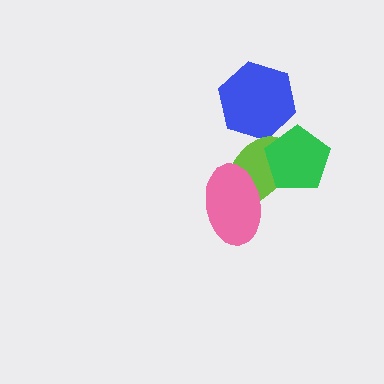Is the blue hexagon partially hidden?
Yes, it is partially covered by another shape.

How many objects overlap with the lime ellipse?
3 objects overlap with the lime ellipse.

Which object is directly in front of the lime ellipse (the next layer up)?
The green pentagon is directly in front of the lime ellipse.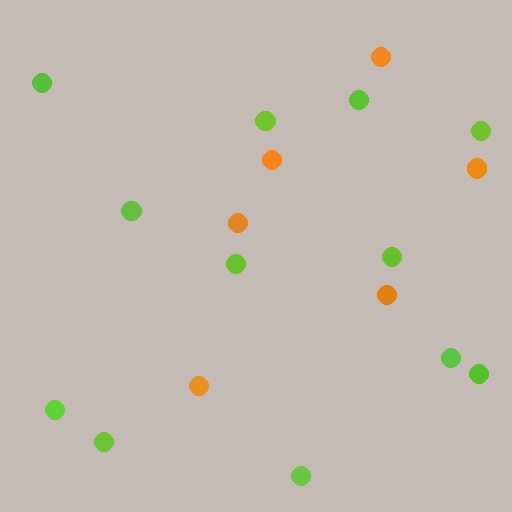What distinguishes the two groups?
There are 2 groups: one group of lime circles (12) and one group of orange circles (6).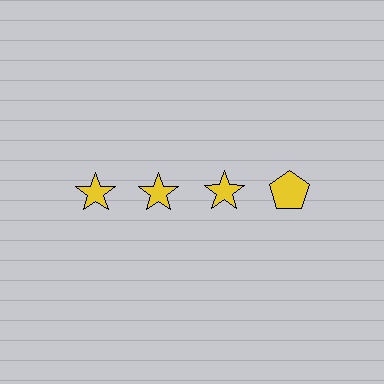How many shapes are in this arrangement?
There are 4 shapes arranged in a grid pattern.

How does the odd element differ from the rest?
It has a different shape: pentagon instead of star.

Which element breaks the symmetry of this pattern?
The yellow pentagon in the top row, second from right column breaks the symmetry. All other shapes are yellow stars.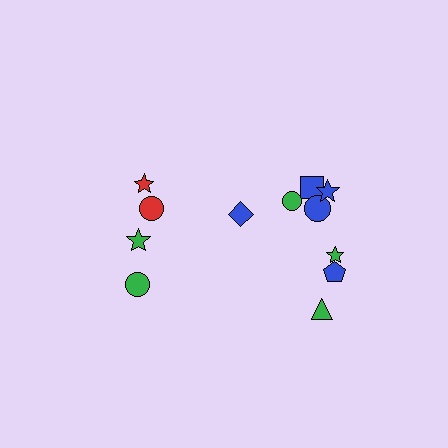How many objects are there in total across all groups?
There are 12 objects.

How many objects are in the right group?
There are 8 objects.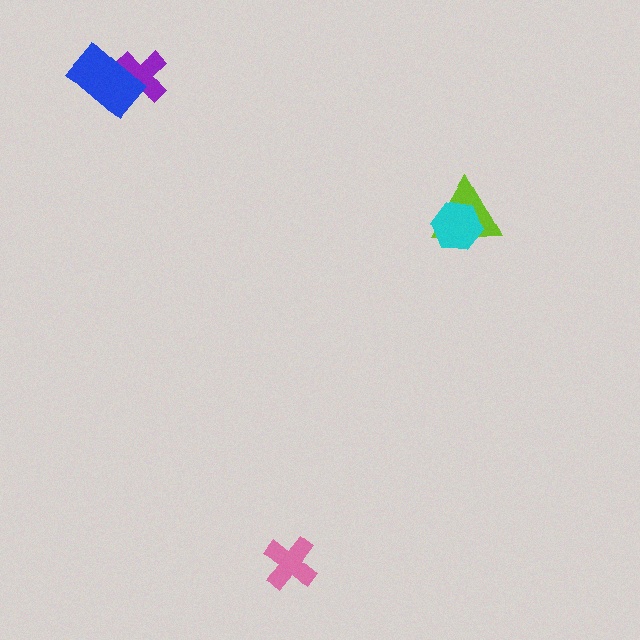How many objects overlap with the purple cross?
1 object overlaps with the purple cross.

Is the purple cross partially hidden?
Yes, it is partially covered by another shape.